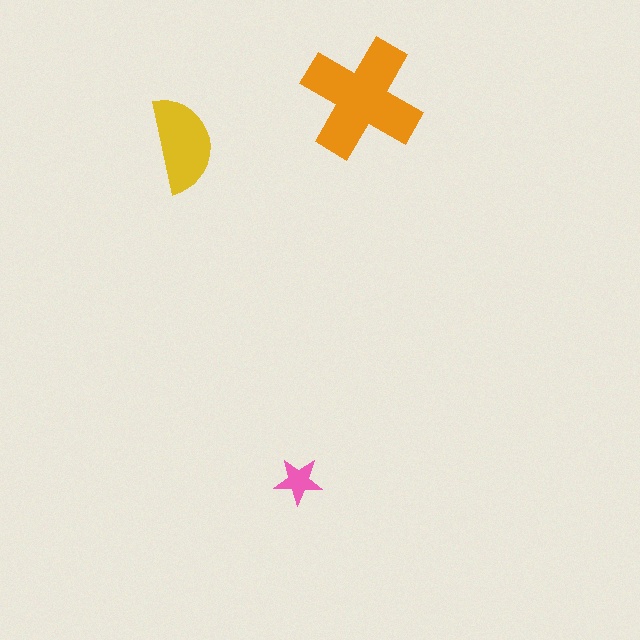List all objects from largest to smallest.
The orange cross, the yellow semicircle, the pink star.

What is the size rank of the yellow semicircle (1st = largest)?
2nd.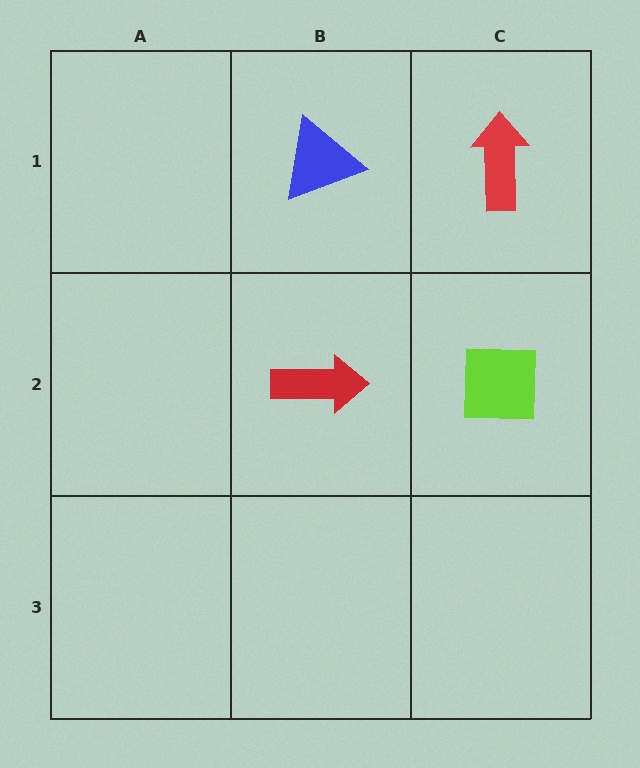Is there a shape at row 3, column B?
No, that cell is empty.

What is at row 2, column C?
A lime square.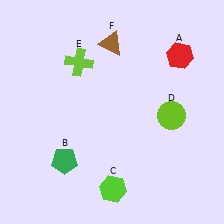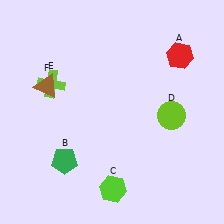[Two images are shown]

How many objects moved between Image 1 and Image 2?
2 objects moved between the two images.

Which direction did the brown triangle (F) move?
The brown triangle (F) moved left.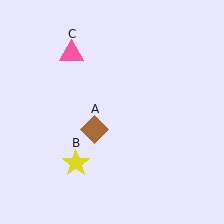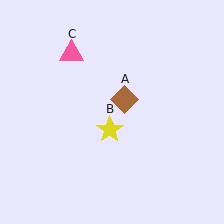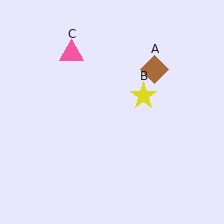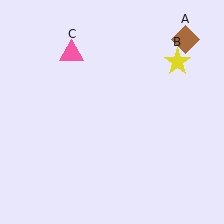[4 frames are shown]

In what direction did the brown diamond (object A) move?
The brown diamond (object A) moved up and to the right.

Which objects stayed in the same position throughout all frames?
Pink triangle (object C) remained stationary.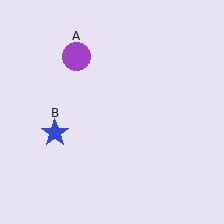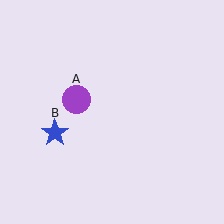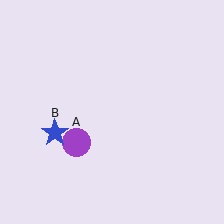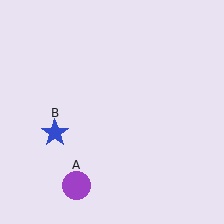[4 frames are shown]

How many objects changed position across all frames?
1 object changed position: purple circle (object A).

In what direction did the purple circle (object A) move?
The purple circle (object A) moved down.